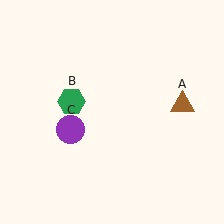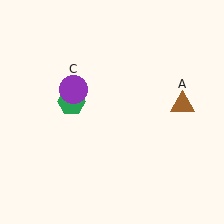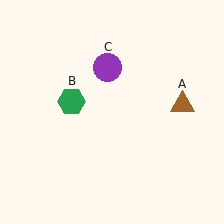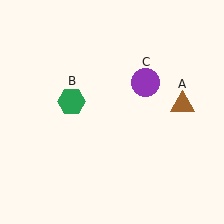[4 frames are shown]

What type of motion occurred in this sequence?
The purple circle (object C) rotated clockwise around the center of the scene.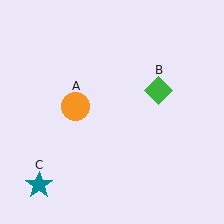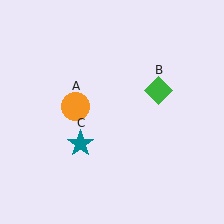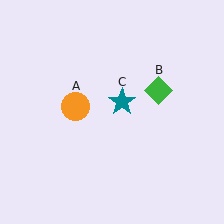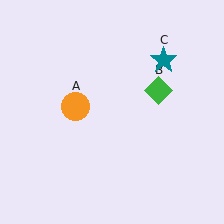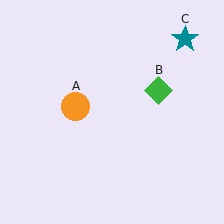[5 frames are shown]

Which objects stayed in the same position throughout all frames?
Orange circle (object A) and green diamond (object B) remained stationary.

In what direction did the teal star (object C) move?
The teal star (object C) moved up and to the right.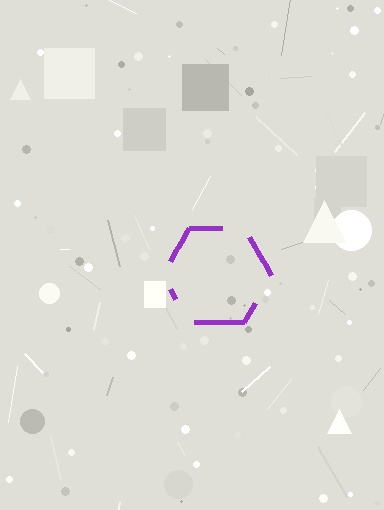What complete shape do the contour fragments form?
The contour fragments form a hexagon.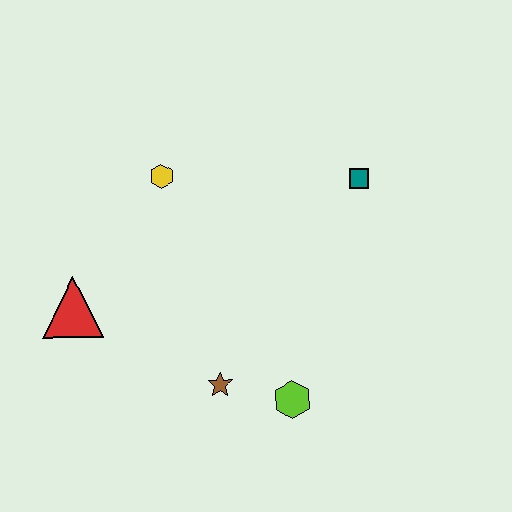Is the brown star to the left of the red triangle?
No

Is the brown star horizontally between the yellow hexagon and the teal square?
Yes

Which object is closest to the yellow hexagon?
The red triangle is closest to the yellow hexagon.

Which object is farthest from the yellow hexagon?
The lime hexagon is farthest from the yellow hexagon.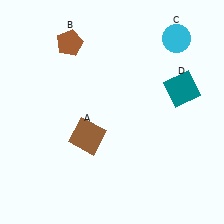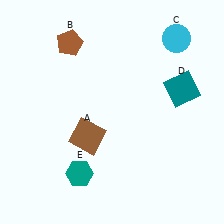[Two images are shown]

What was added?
A teal hexagon (E) was added in Image 2.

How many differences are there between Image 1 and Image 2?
There is 1 difference between the two images.